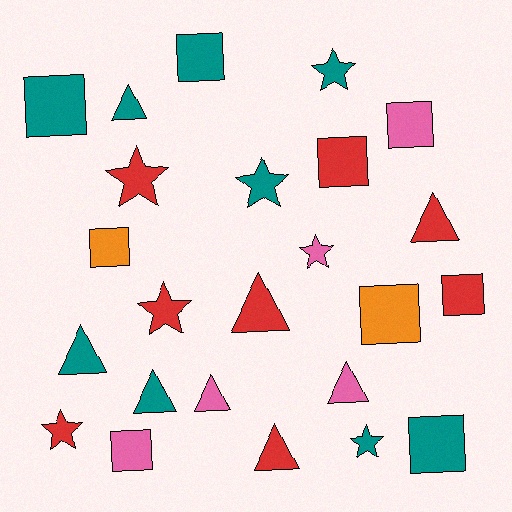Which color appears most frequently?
Teal, with 9 objects.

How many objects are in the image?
There are 24 objects.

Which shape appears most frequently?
Square, with 9 objects.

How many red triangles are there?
There are 3 red triangles.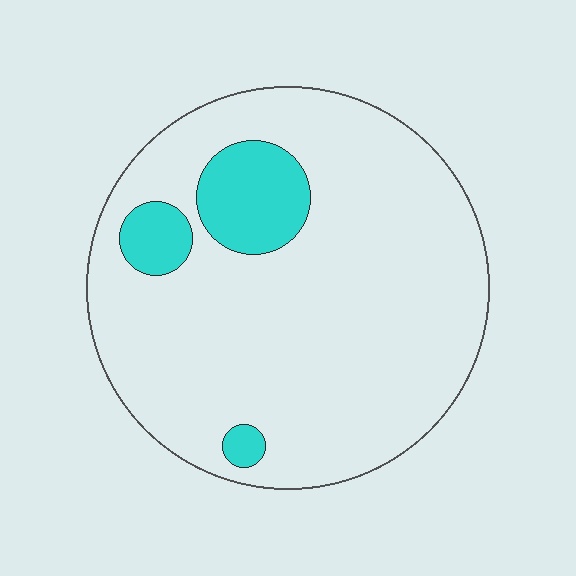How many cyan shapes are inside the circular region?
3.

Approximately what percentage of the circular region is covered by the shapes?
Approximately 15%.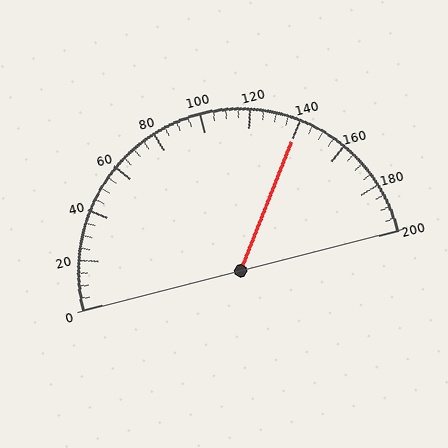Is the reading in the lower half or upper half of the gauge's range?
The reading is in the upper half of the range (0 to 200).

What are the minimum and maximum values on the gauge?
The gauge ranges from 0 to 200.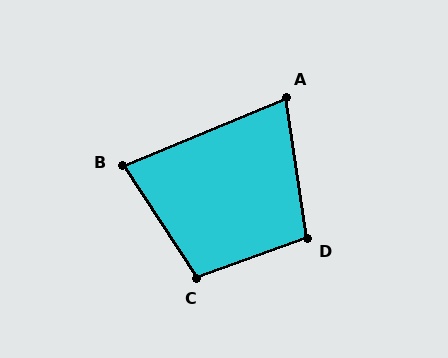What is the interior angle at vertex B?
Approximately 79 degrees (acute).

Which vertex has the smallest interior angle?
A, at approximately 76 degrees.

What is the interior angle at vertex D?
Approximately 101 degrees (obtuse).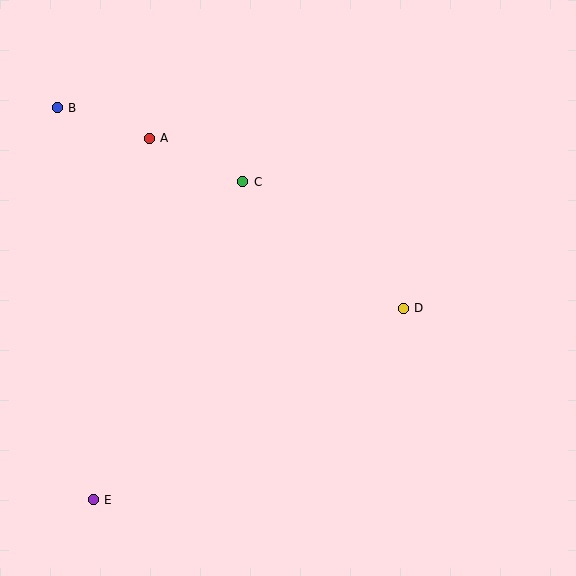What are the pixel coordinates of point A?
Point A is at (149, 138).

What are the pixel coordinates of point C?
Point C is at (243, 182).